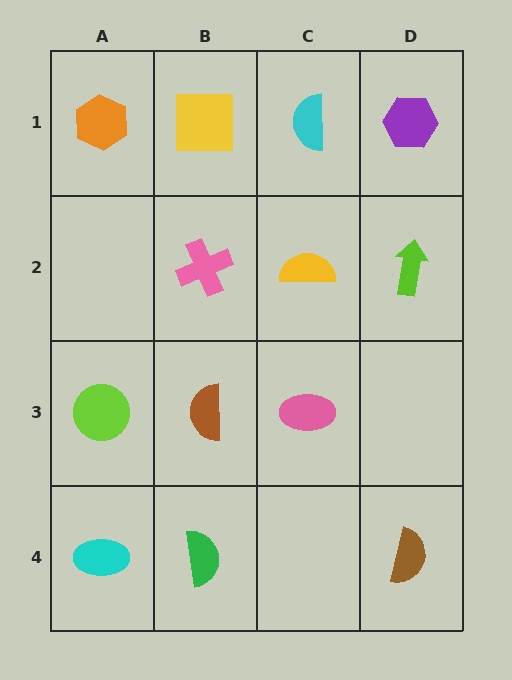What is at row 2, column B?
A pink cross.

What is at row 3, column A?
A lime circle.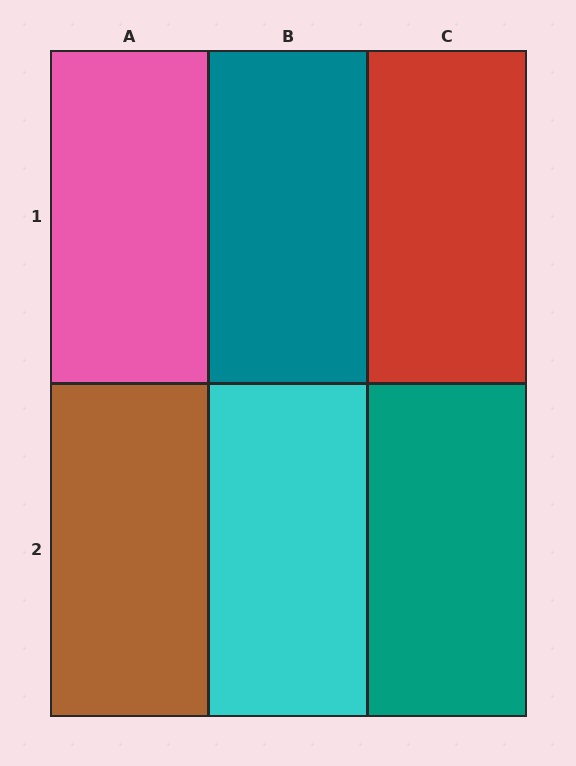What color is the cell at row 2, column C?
Teal.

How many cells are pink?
1 cell is pink.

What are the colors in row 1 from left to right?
Pink, teal, red.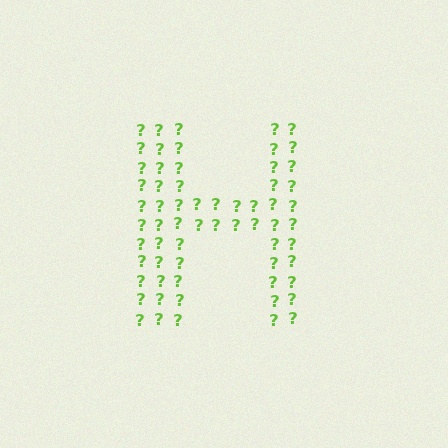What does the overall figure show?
The overall figure shows the letter H.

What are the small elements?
The small elements are question marks.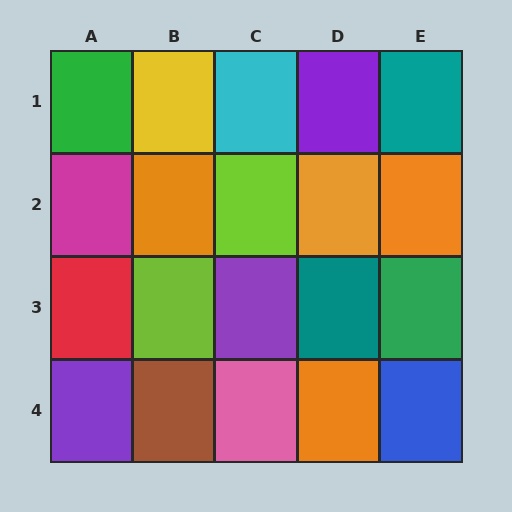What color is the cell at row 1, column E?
Teal.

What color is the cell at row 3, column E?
Green.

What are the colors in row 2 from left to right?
Magenta, orange, lime, orange, orange.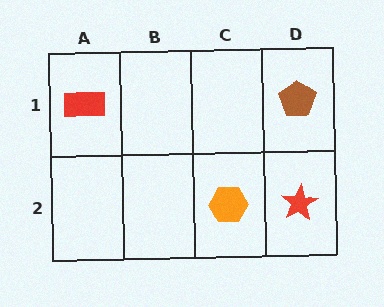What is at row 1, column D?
A brown pentagon.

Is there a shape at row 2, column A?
No, that cell is empty.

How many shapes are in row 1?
2 shapes.